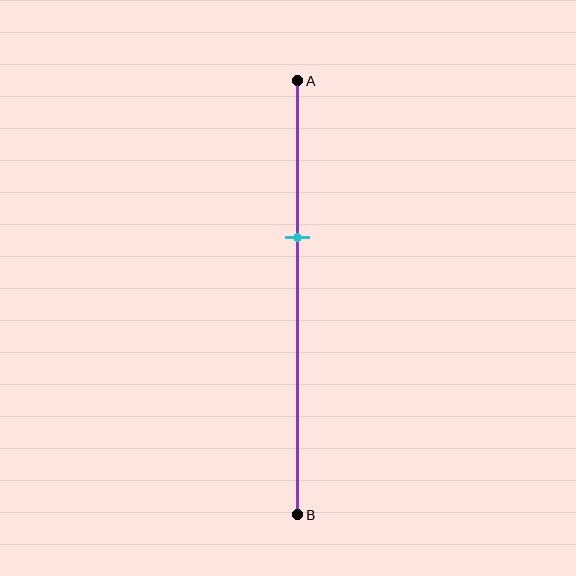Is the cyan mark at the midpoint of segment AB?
No, the mark is at about 35% from A, not at the 50% midpoint.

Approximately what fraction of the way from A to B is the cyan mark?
The cyan mark is approximately 35% of the way from A to B.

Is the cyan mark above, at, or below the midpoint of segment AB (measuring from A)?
The cyan mark is above the midpoint of segment AB.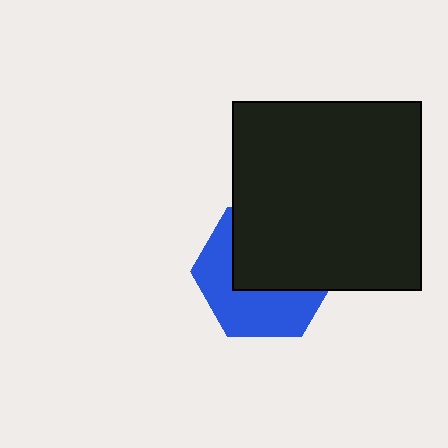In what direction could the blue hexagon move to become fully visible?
The blue hexagon could move down. That would shift it out from behind the black square entirely.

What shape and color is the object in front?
The object in front is a black square.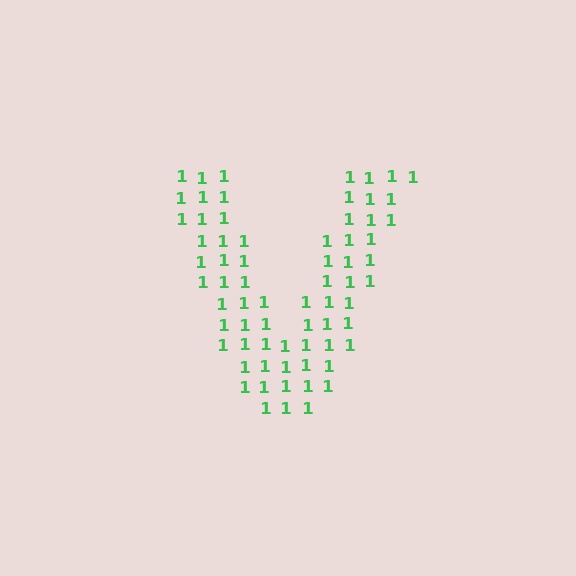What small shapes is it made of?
It is made of small digit 1's.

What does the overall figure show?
The overall figure shows the letter V.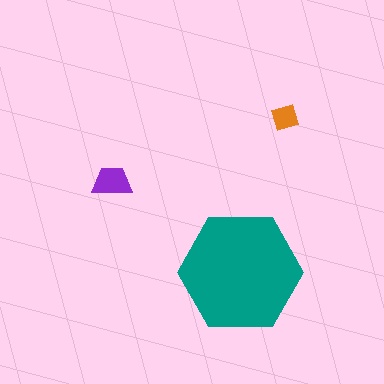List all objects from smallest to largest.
The orange diamond, the purple trapezoid, the teal hexagon.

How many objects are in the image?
There are 3 objects in the image.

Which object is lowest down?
The teal hexagon is bottommost.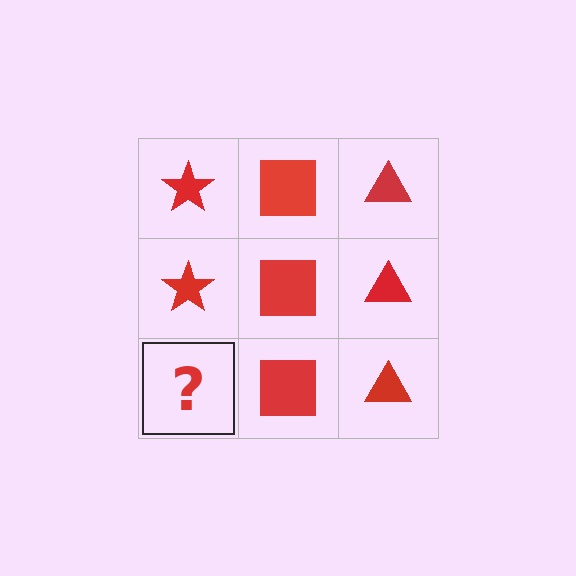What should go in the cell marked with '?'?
The missing cell should contain a red star.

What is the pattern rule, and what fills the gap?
The rule is that each column has a consistent shape. The gap should be filled with a red star.